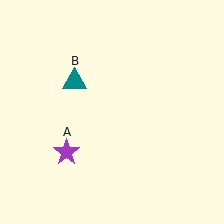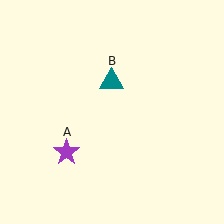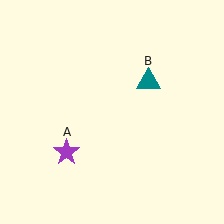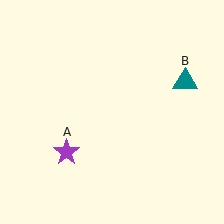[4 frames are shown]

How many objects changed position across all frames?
1 object changed position: teal triangle (object B).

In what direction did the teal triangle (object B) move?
The teal triangle (object B) moved right.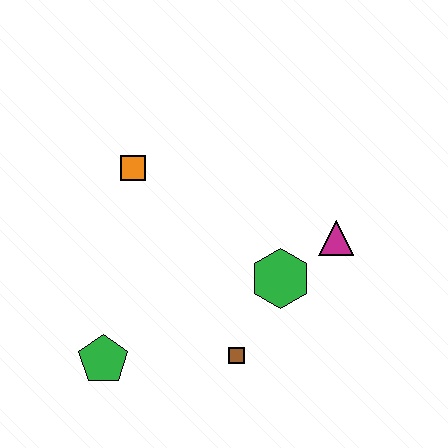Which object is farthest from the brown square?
The orange square is farthest from the brown square.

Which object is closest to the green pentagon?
The brown square is closest to the green pentagon.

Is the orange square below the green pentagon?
No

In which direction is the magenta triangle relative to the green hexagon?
The magenta triangle is to the right of the green hexagon.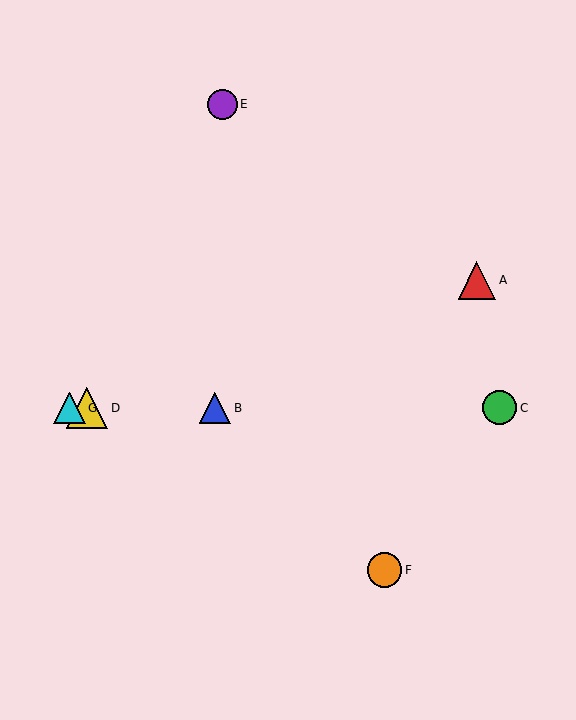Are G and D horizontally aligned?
Yes, both are at y≈408.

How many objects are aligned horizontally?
4 objects (B, C, D, G) are aligned horizontally.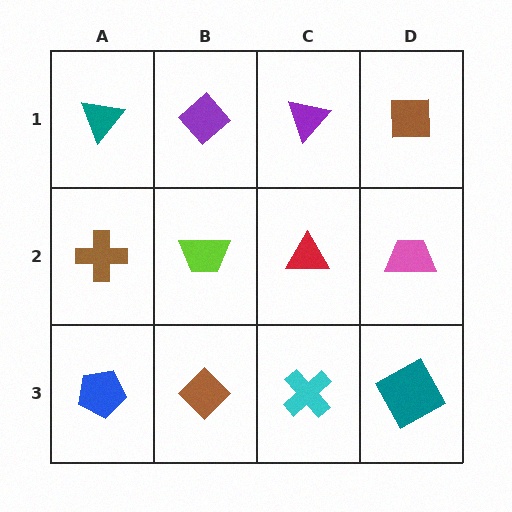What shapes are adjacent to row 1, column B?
A lime trapezoid (row 2, column B), a teal triangle (row 1, column A), a purple triangle (row 1, column C).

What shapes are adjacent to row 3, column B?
A lime trapezoid (row 2, column B), a blue pentagon (row 3, column A), a cyan cross (row 3, column C).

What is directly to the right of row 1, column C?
A brown square.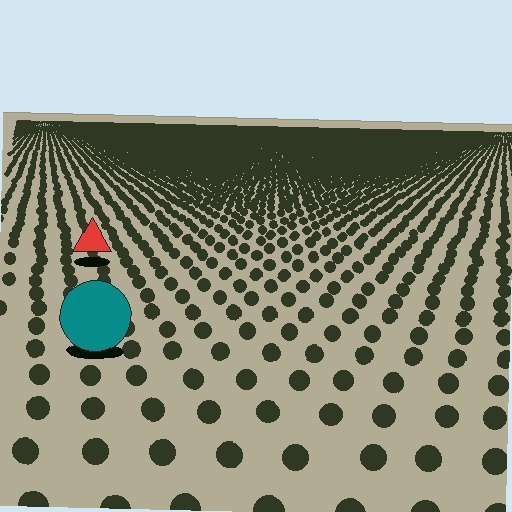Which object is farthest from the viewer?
The red triangle is farthest from the viewer. It appears smaller and the ground texture around it is denser.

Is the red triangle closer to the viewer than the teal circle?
No. The teal circle is closer — you can tell from the texture gradient: the ground texture is coarser near it.